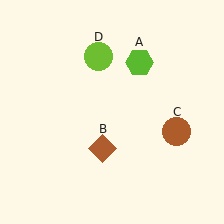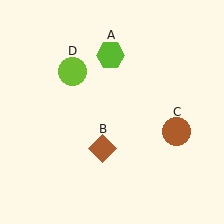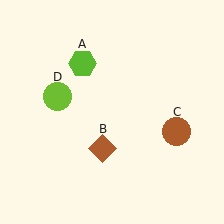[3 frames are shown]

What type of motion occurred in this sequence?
The lime hexagon (object A), lime circle (object D) rotated counterclockwise around the center of the scene.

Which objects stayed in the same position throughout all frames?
Brown diamond (object B) and brown circle (object C) remained stationary.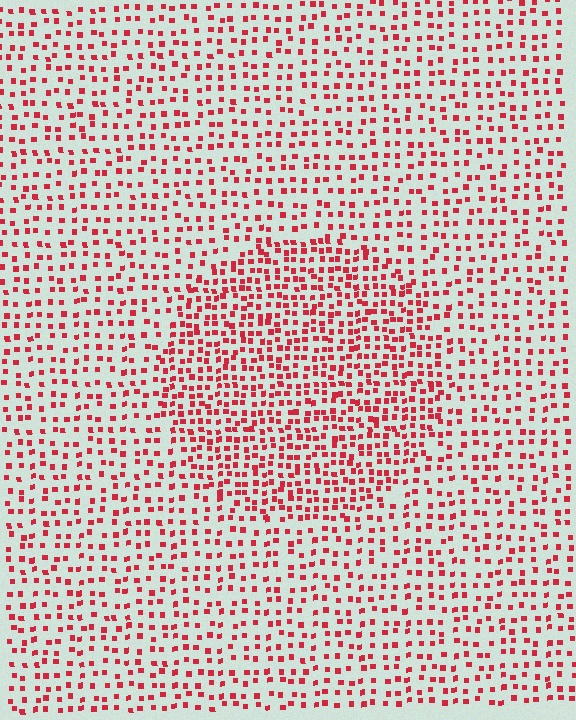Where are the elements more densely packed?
The elements are more densely packed inside the circle boundary.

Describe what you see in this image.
The image contains small red elements arranged at two different densities. A circle-shaped region is visible where the elements are more densely packed than the surrounding area.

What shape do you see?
I see a circle.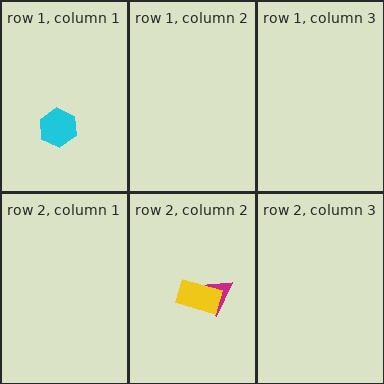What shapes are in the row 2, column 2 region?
The magenta triangle, the yellow rectangle.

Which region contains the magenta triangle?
The row 2, column 2 region.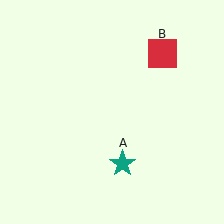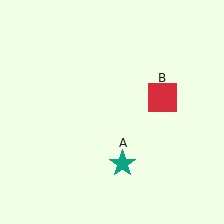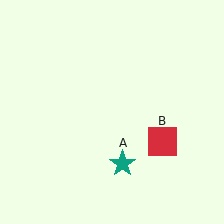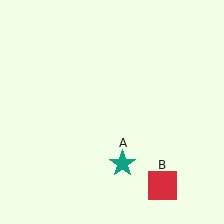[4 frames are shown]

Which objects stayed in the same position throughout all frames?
Teal star (object A) remained stationary.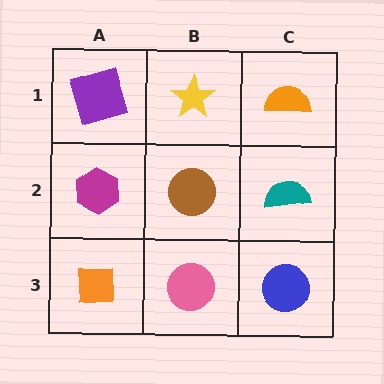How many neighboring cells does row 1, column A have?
2.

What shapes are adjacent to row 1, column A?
A magenta hexagon (row 2, column A), a yellow star (row 1, column B).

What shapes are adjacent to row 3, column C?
A teal semicircle (row 2, column C), a pink circle (row 3, column B).